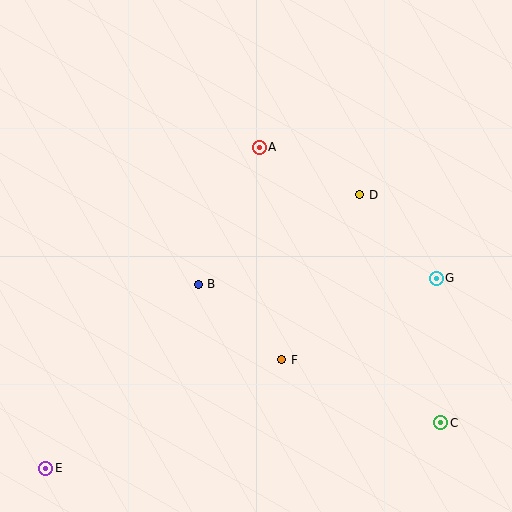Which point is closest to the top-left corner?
Point A is closest to the top-left corner.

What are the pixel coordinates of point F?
Point F is at (282, 360).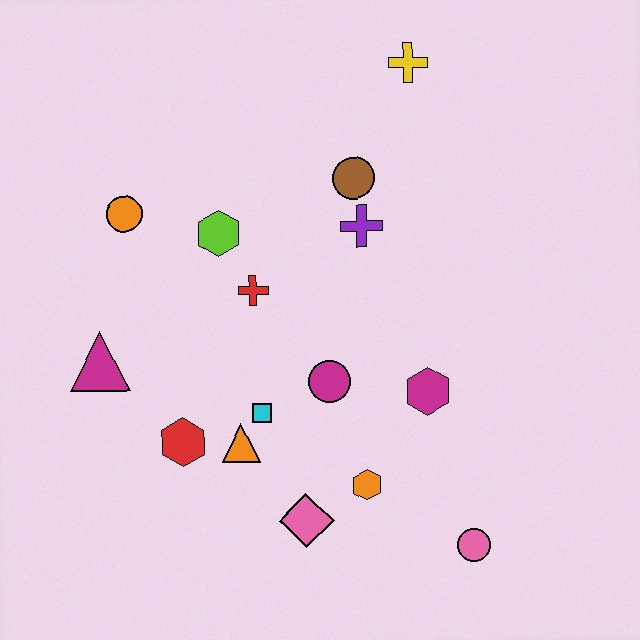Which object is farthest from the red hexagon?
The yellow cross is farthest from the red hexagon.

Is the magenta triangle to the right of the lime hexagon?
No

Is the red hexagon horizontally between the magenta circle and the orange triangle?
No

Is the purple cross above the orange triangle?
Yes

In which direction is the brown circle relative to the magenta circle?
The brown circle is above the magenta circle.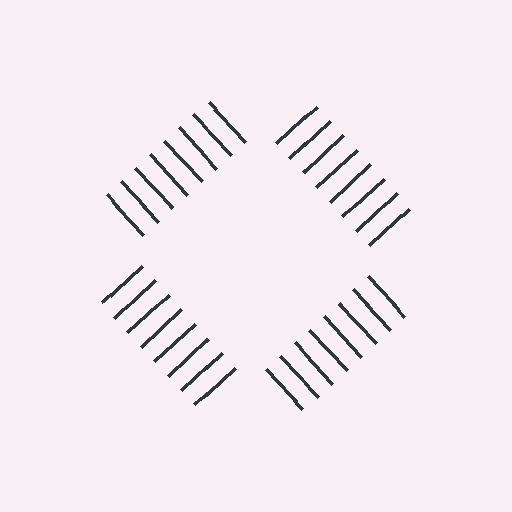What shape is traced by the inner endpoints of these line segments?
An illusory square — the line segments terminate on its edges but no continuous stroke is drawn.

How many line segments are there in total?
32 — 8 along each of the 4 edges.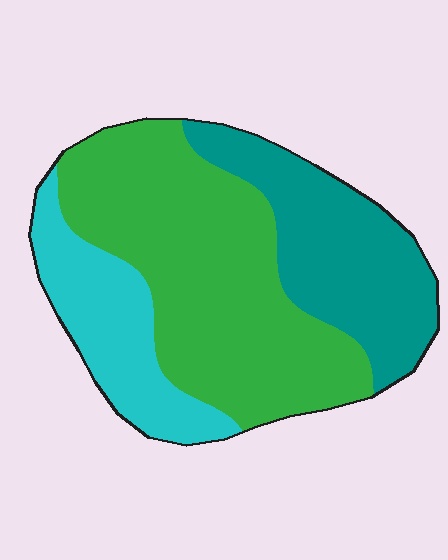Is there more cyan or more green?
Green.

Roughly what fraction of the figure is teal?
Teal takes up between a quarter and a half of the figure.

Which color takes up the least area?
Cyan, at roughly 20%.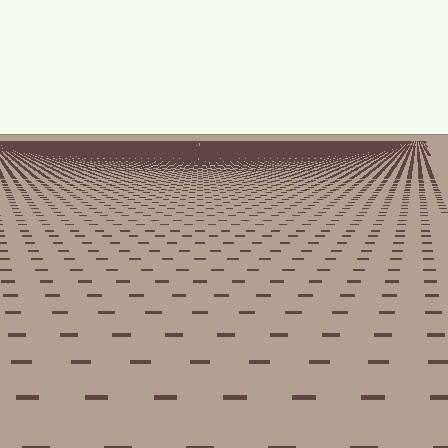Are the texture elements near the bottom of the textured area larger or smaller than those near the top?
Larger. Near the bottom, elements are closer to the viewer and appear at a bigger on-screen size.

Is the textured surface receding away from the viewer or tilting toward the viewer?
The surface is receding away from the viewer. Texture elements get smaller and denser toward the top.